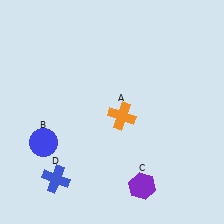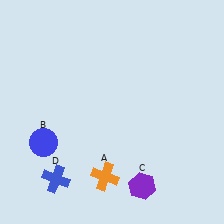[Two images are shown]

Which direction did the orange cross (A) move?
The orange cross (A) moved down.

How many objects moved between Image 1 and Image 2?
1 object moved between the two images.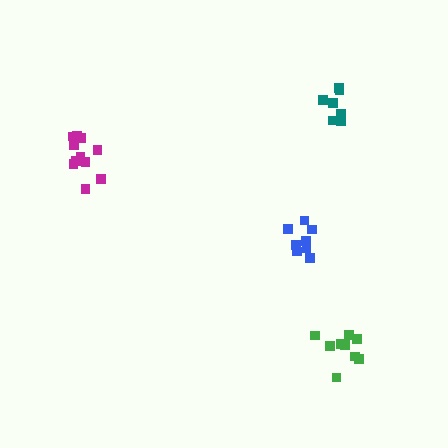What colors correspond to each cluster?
The clusters are colored: magenta, blue, teal, green.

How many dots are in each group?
Group 1: 12 dots, Group 2: 8 dots, Group 3: 7 dots, Group 4: 9 dots (36 total).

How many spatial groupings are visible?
There are 4 spatial groupings.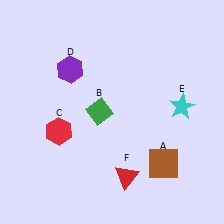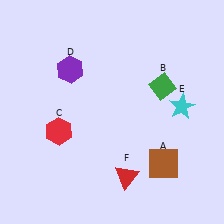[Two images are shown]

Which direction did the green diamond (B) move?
The green diamond (B) moved right.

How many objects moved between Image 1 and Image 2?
1 object moved between the two images.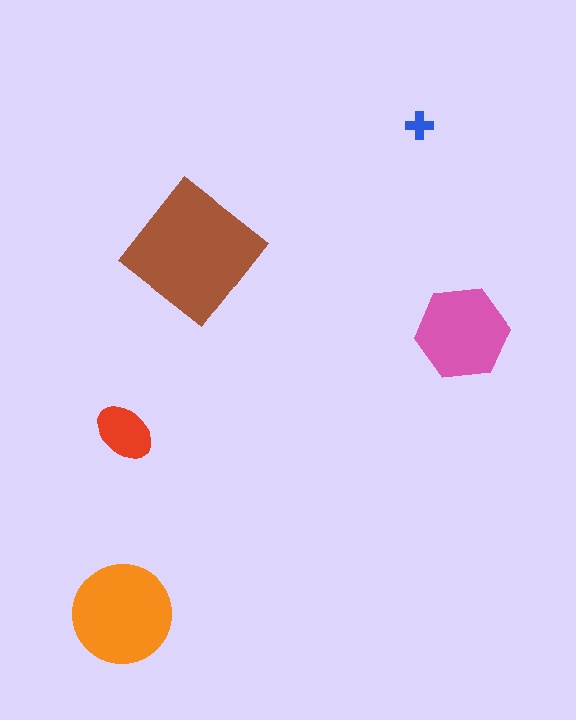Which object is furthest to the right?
The pink hexagon is rightmost.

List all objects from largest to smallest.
The brown diamond, the orange circle, the pink hexagon, the red ellipse, the blue cross.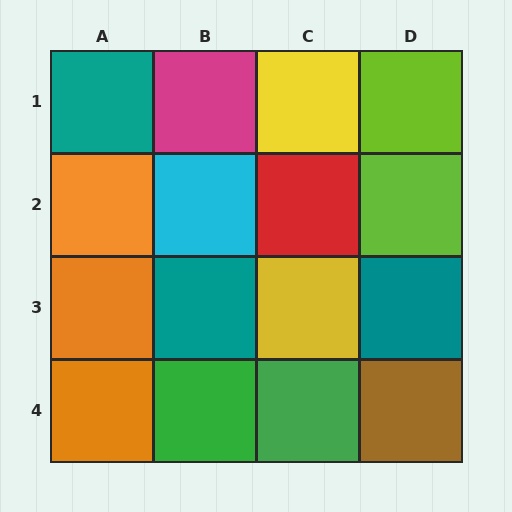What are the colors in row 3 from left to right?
Orange, teal, yellow, teal.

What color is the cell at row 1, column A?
Teal.